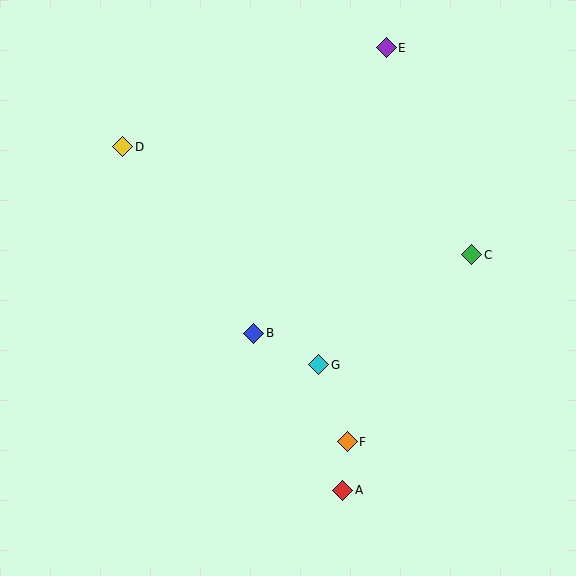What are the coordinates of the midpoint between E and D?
The midpoint between E and D is at (254, 97).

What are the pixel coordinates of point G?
Point G is at (319, 365).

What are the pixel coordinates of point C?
Point C is at (472, 255).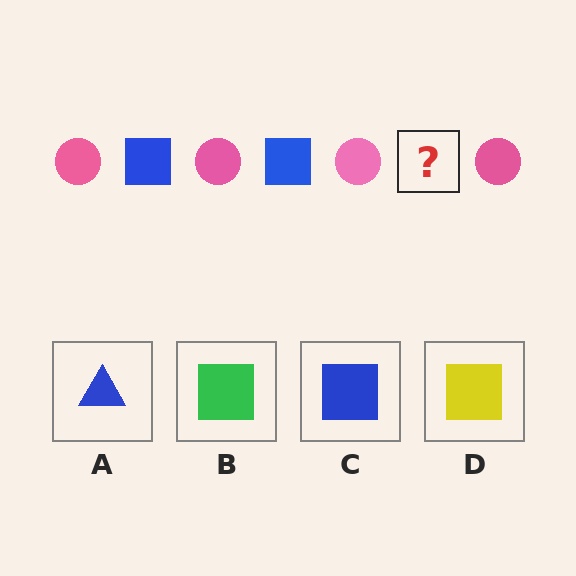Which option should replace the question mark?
Option C.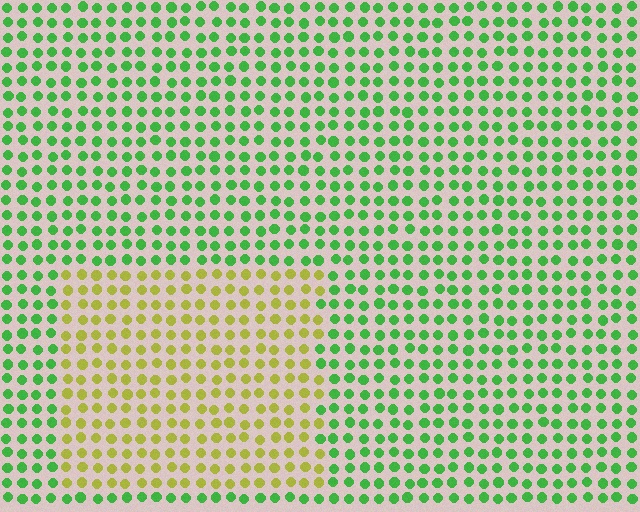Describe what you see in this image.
The image is filled with small green elements in a uniform arrangement. A rectangle-shaped region is visible where the elements are tinted to a slightly different hue, forming a subtle color boundary.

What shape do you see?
I see a rectangle.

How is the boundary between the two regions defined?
The boundary is defined purely by a slight shift in hue (about 56 degrees). Spacing, size, and orientation are identical on both sides.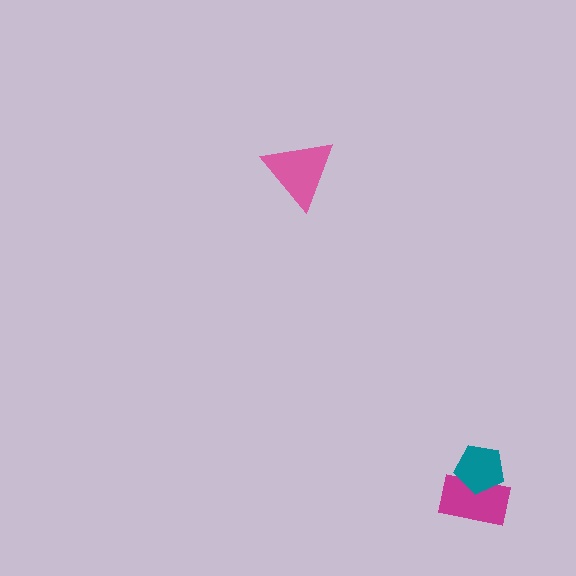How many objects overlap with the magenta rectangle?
1 object overlaps with the magenta rectangle.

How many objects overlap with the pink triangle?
0 objects overlap with the pink triangle.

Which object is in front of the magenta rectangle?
The teal pentagon is in front of the magenta rectangle.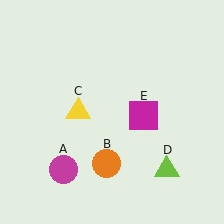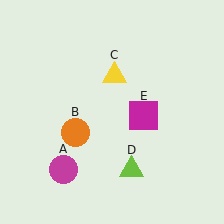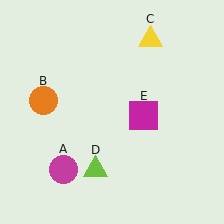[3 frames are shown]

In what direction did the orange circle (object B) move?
The orange circle (object B) moved up and to the left.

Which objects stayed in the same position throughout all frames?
Magenta circle (object A) and magenta square (object E) remained stationary.